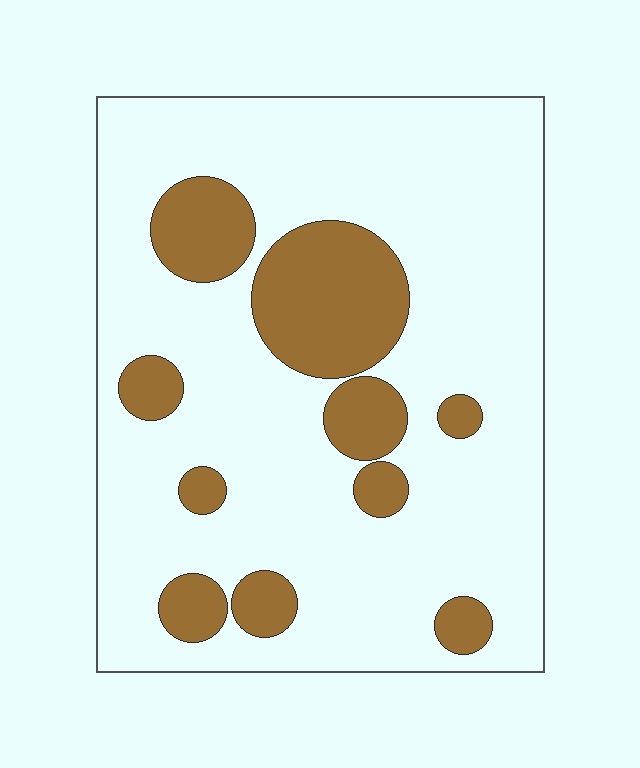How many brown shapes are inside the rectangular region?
10.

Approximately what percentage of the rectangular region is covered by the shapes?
Approximately 20%.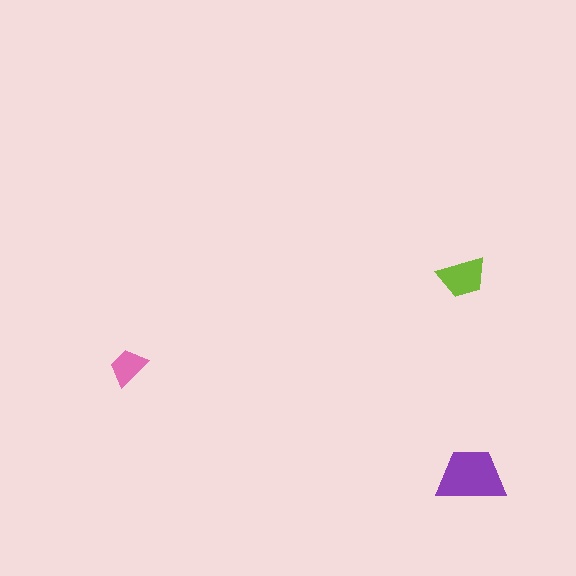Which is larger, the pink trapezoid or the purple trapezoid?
The purple one.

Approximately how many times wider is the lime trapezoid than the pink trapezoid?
About 1.5 times wider.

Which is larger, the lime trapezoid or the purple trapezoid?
The purple one.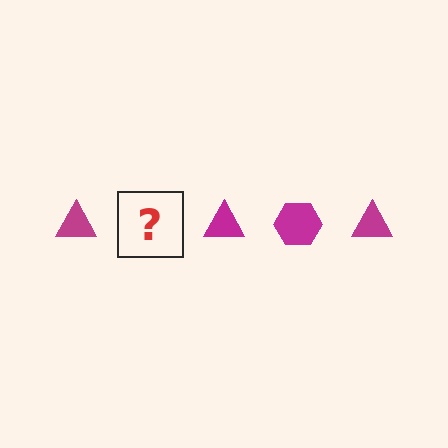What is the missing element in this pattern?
The missing element is a magenta hexagon.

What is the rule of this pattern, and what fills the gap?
The rule is that the pattern cycles through triangle, hexagon shapes in magenta. The gap should be filled with a magenta hexagon.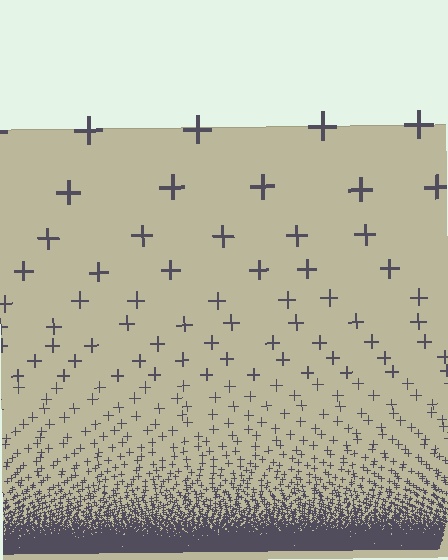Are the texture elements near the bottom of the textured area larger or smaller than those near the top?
Smaller. The gradient is inverted — elements near the bottom are smaller and denser.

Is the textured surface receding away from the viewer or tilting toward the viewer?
The surface appears to tilt toward the viewer. Texture elements get larger and sparser toward the top.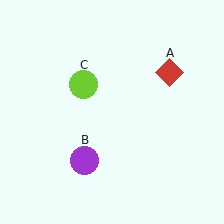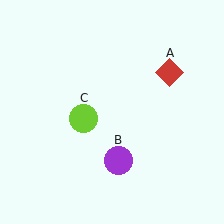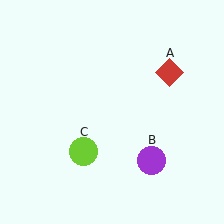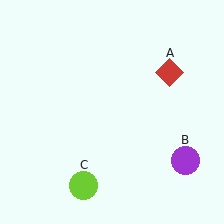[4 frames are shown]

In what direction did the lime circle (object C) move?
The lime circle (object C) moved down.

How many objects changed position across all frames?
2 objects changed position: purple circle (object B), lime circle (object C).